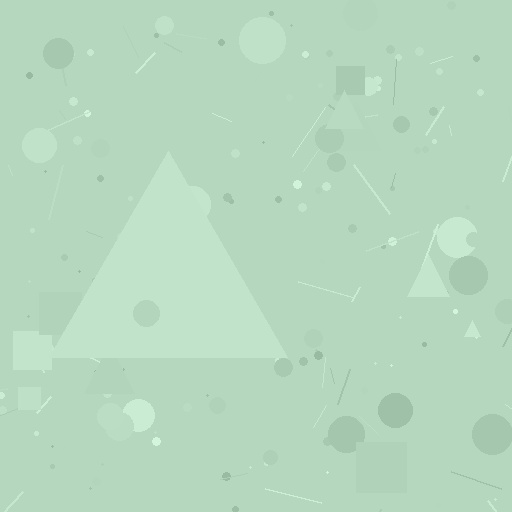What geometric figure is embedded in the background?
A triangle is embedded in the background.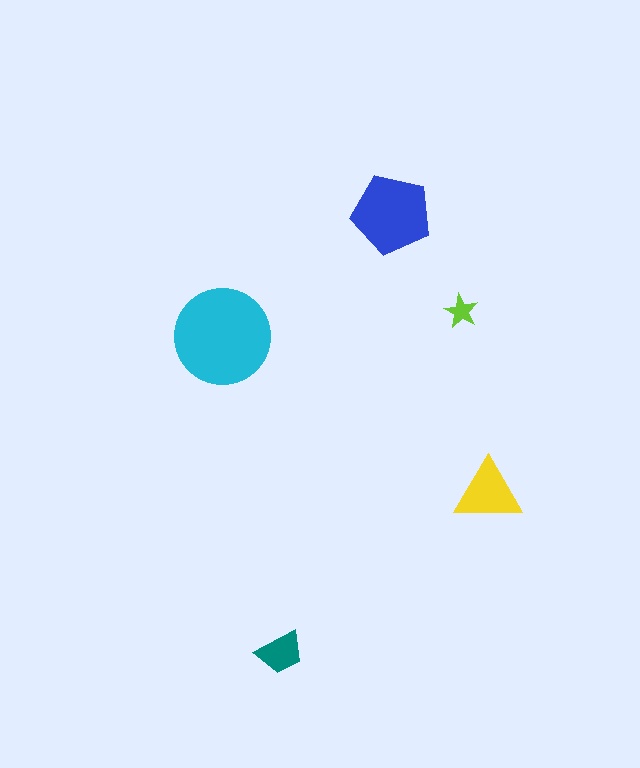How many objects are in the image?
There are 5 objects in the image.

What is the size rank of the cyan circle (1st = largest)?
1st.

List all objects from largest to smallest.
The cyan circle, the blue pentagon, the yellow triangle, the teal trapezoid, the lime star.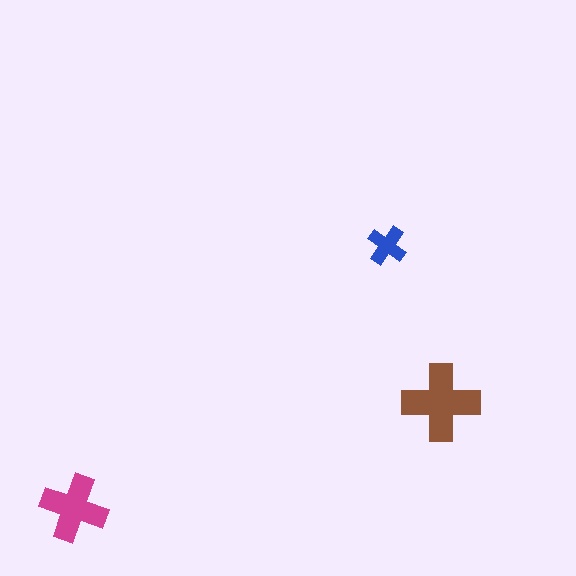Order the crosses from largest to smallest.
the brown one, the magenta one, the blue one.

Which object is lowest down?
The magenta cross is bottommost.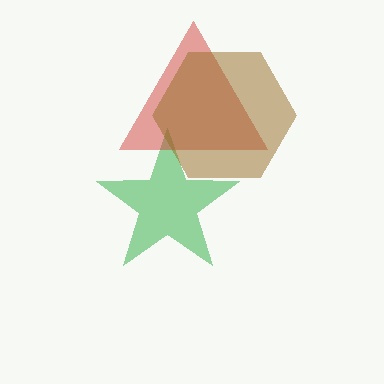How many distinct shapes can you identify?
There are 3 distinct shapes: a green star, a red triangle, a brown hexagon.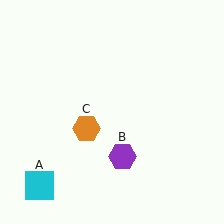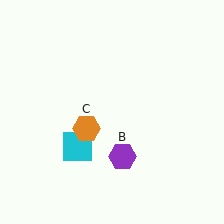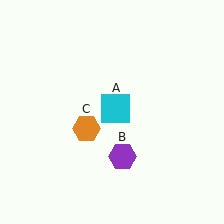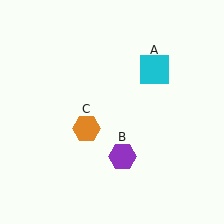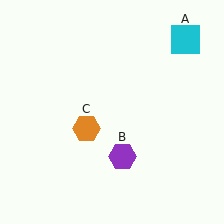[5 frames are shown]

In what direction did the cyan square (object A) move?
The cyan square (object A) moved up and to the right.